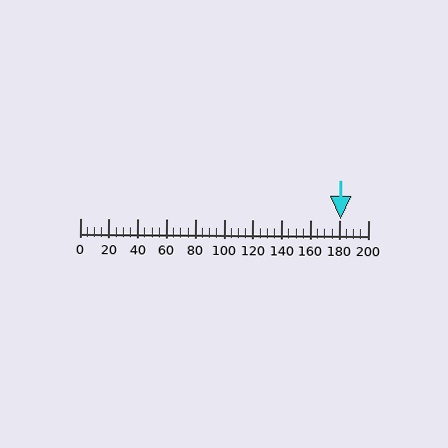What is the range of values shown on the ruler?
The ruler shows values from 0 to 200.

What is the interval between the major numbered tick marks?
The major tick marks are spaced 20 units apart.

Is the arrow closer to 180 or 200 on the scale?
The arrow is closer to 180.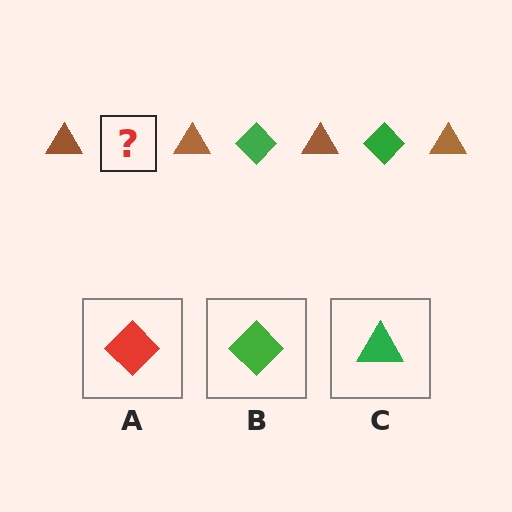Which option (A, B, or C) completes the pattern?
B.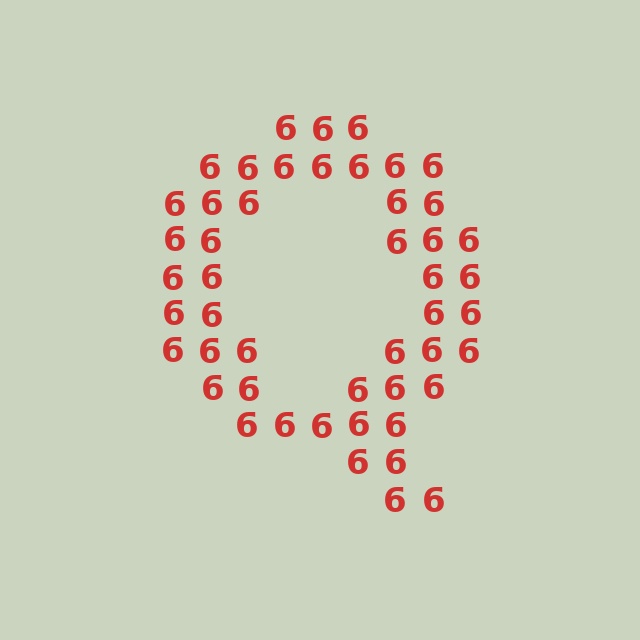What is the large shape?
The large shape is the letter Q.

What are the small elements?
The small elements are digit 6's.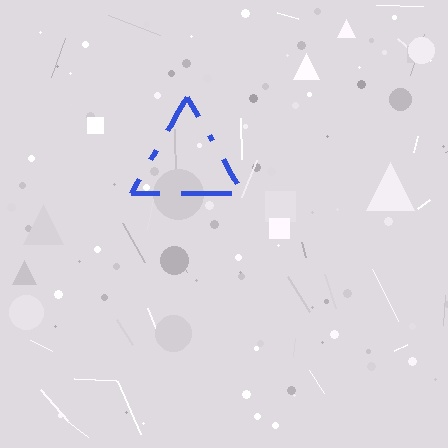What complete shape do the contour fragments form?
The contour fragments form a triangle.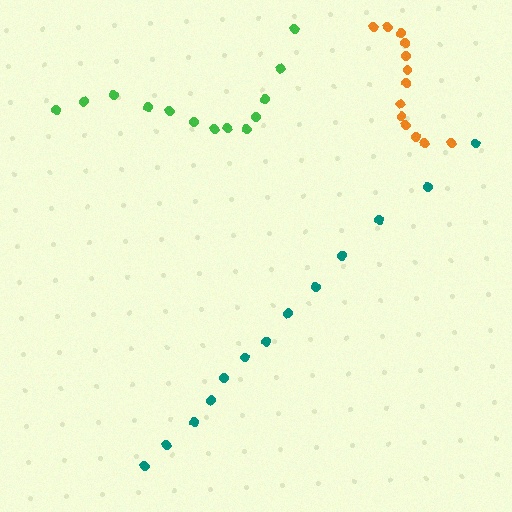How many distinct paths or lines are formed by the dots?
There are 3 distinct paths.